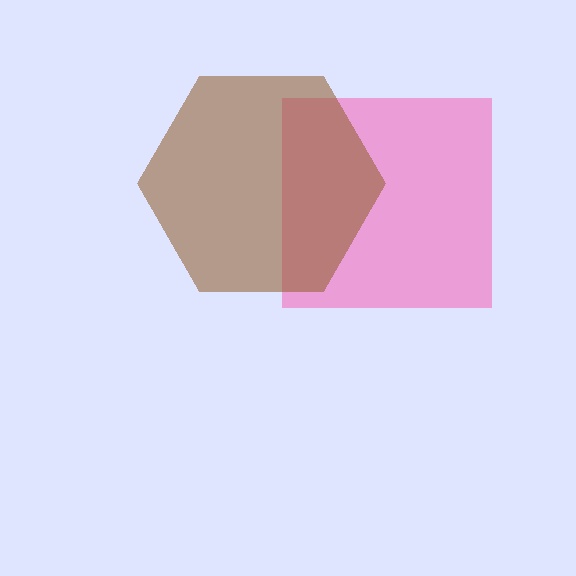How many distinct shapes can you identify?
There are 2 distinct shapes: a pink square, a brown hexagon.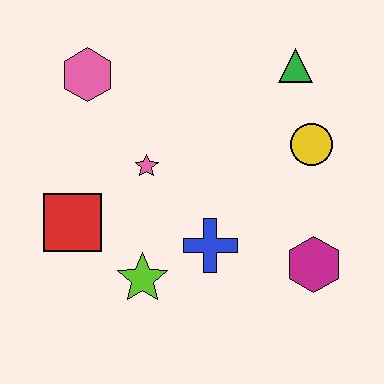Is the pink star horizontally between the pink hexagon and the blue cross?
Yes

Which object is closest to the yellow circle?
The green triangle is closest to the yellow circle.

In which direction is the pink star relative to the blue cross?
The pink star is above the blue cross.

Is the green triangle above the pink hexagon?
Yes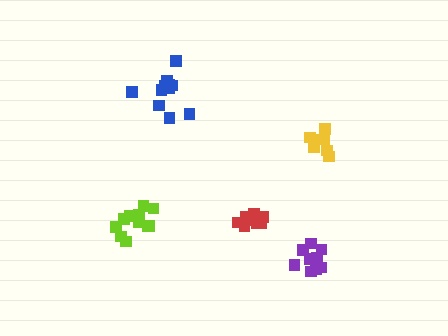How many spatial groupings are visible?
There are 5 spatial groupings.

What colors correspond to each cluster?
The clusters are colored: lime, red, purple, yellow, blue.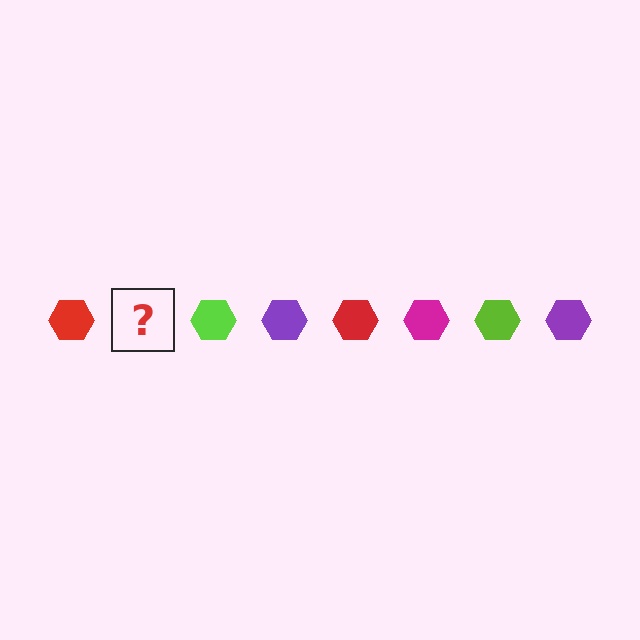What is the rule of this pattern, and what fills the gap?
The rule is that the pattern cycles through red, magenta, lime, purple hexagons. The gap should be filled with a magenta hexagon.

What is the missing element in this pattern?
The missing element is a magenta hexagon.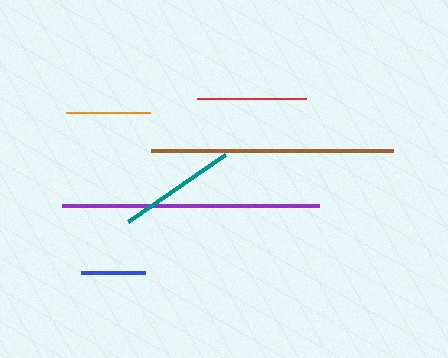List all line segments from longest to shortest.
From longest to shortest: purple, brown, teal, red, orange, blue.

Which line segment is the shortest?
The blue line is the shortest at approximately 64 pixels.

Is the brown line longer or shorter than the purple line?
The purple line is longer than the brown line.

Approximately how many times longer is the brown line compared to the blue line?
The brown line is approximately 3.8 times the length of the blue line.